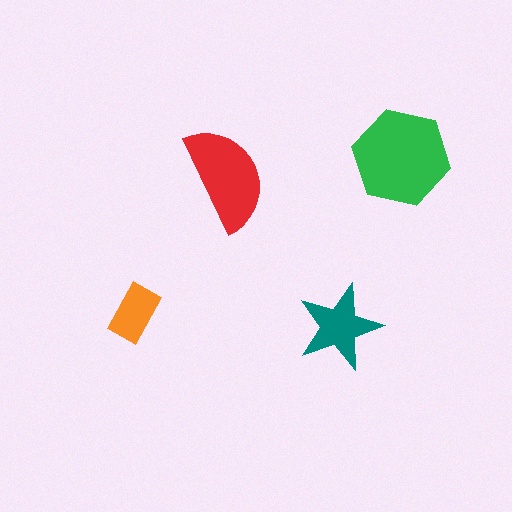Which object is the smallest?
The orange rectangle.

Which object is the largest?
The green hexagon.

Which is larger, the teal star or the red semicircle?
The red semicircle.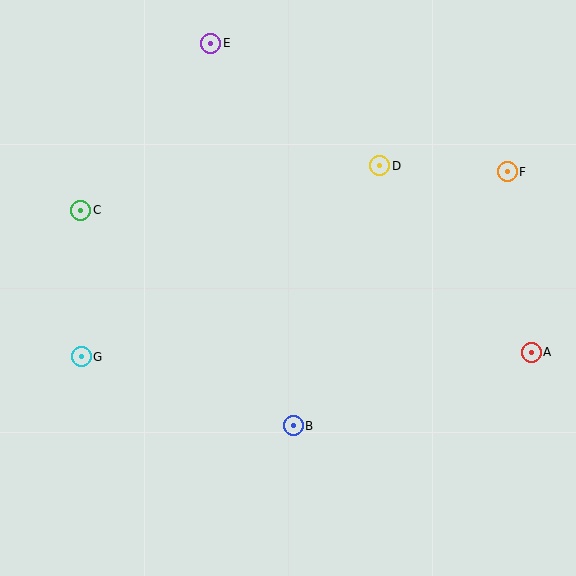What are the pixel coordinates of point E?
Point E is at (211, 43).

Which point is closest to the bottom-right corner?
Point A is closest to the bottom-right corner.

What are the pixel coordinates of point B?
Point B is at (293, 426).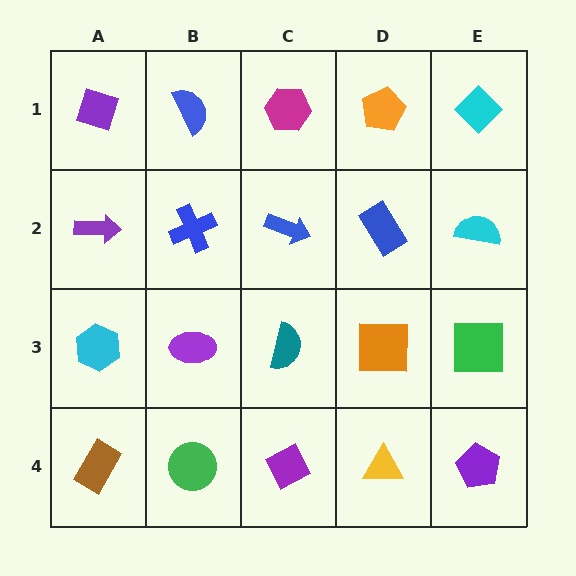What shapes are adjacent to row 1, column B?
A blue cross (row 2, column B), a purple diamond (row 1, column A), a magenta hexagon (row 1, column C).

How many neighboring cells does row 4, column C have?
3.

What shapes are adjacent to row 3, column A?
A purple arrow (row 2, column A), a brown rectangle (row 4, column A), a purple ellipse (row 3, column B).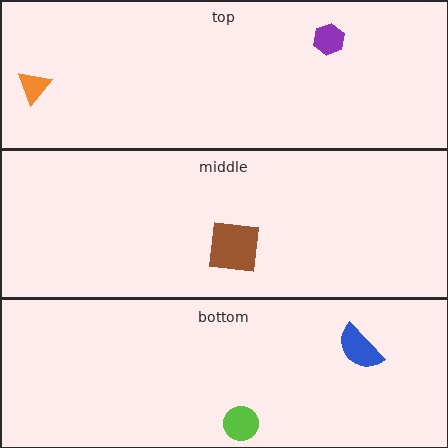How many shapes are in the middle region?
1.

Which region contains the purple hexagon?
The top region.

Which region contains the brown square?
The middle region.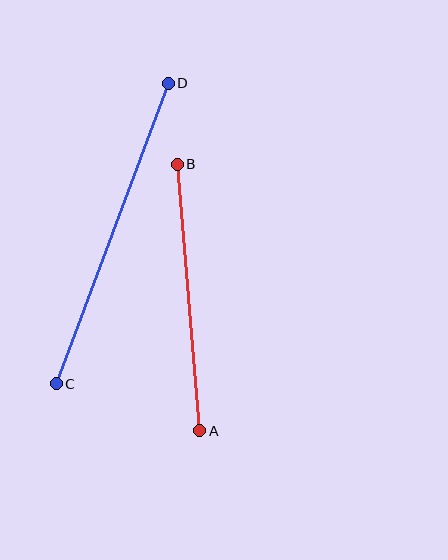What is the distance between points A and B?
The distance is approximately 267 pixels.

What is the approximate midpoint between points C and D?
The midpoint is at approximately (112, 234) pixels.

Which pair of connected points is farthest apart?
Points C and D are farthest apart.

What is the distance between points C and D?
The distance is approximately 321 pixels.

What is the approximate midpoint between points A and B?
The midpoint is at approximately (188, 297) pixels.